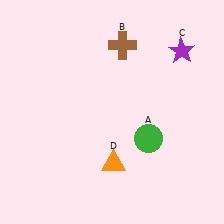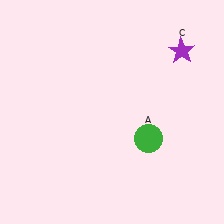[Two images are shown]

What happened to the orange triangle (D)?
The orange triangle (D) was removed in Image 2. It was in the bottom-right area of Image 1.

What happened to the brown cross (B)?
The brown cross (B) was removed in Image 2. It was in the top-right area of Image 1.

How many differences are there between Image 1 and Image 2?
There are 2 differences between the two images.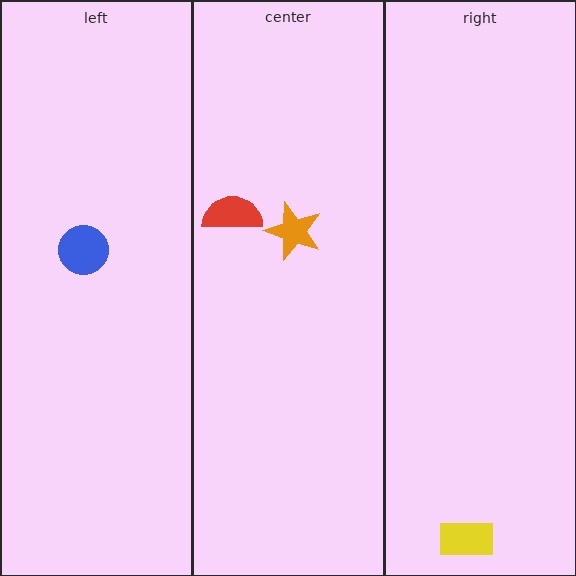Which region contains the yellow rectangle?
The right region.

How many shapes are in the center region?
2.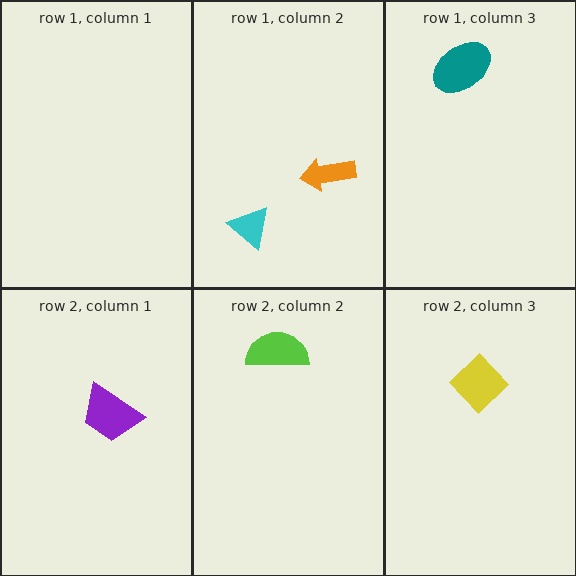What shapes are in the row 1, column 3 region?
The teal ellipse.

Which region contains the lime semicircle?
The row 2, column 2 region.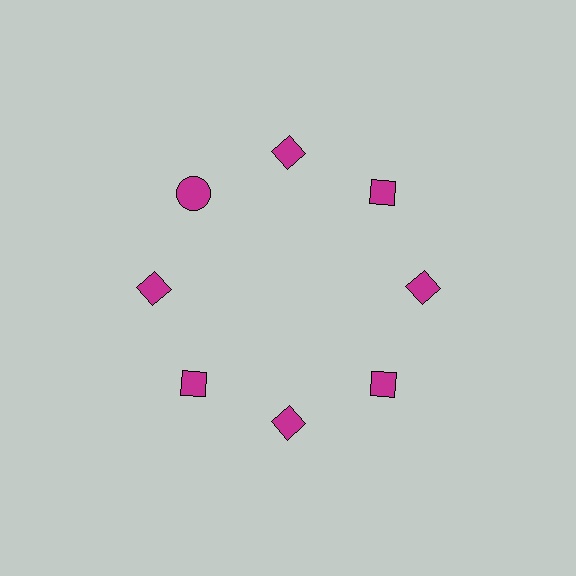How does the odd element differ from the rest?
It has a different shape: circle instead of diamond.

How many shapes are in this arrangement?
There are 8 shapes arranged in a ring pattern.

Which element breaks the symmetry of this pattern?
The magenta circle at roughly the 10 o'clock position breaks the symmetry. All other shapes are magenta diamonds.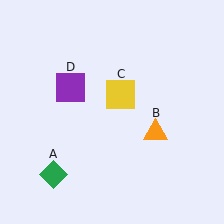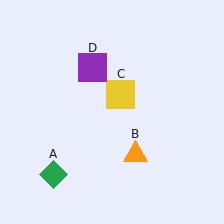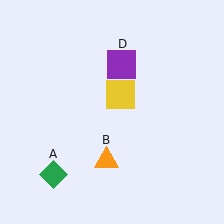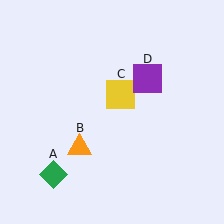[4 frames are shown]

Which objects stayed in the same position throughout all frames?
Green diamond (object A) and yellow square (object C) remained stationary.